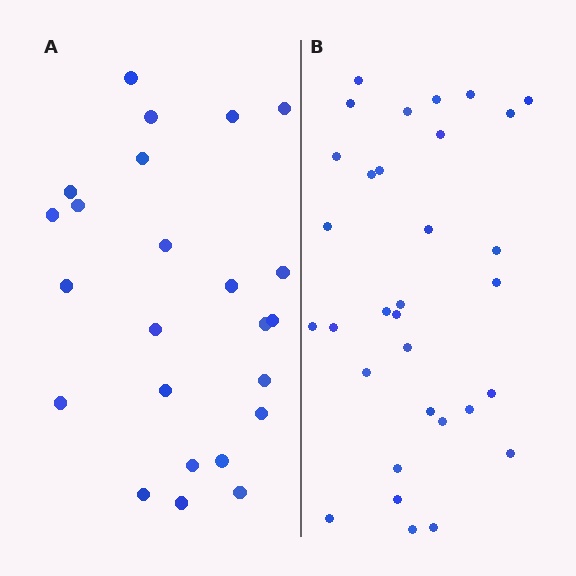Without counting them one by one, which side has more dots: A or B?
Region B (the right region) has more dots.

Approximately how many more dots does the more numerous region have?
Region B has roughly 8 or so more dots than region A.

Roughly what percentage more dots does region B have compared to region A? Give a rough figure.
About 35% more.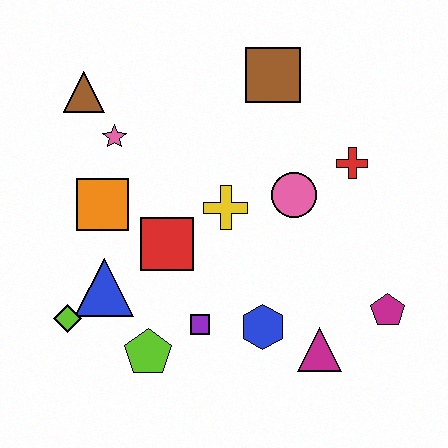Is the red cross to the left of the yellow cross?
No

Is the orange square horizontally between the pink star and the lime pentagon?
No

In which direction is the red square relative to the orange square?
The red square is to the right of the orange square.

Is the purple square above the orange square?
No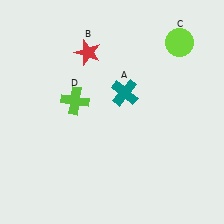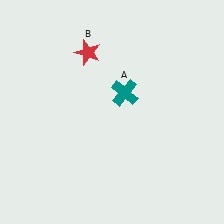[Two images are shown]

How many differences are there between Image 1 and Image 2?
There are 2 differences between the two images.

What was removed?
The lime cross (D), the lime circle (C) were removed in Image 2.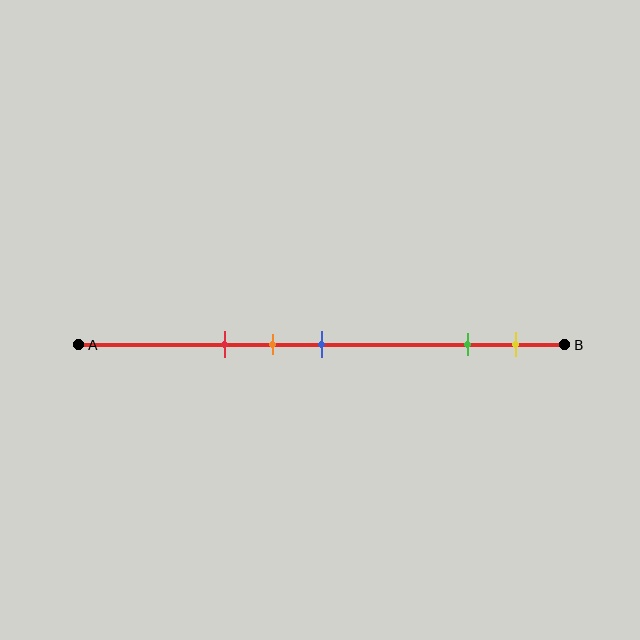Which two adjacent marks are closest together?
The orange and blue marks are the closest adjacent pair.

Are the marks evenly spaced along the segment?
No, the marks are not evenly spaced.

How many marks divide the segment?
There are 5 marks dividing the segment.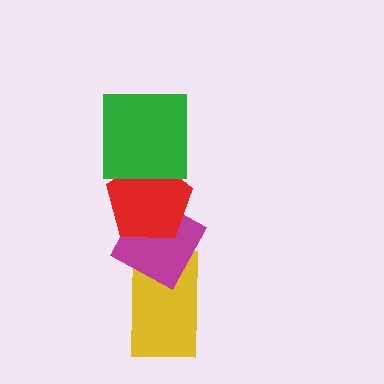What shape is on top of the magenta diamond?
The red pentagon is on top of the magenta diamond.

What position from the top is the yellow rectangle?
The yellow rectangle is 4th from the top.